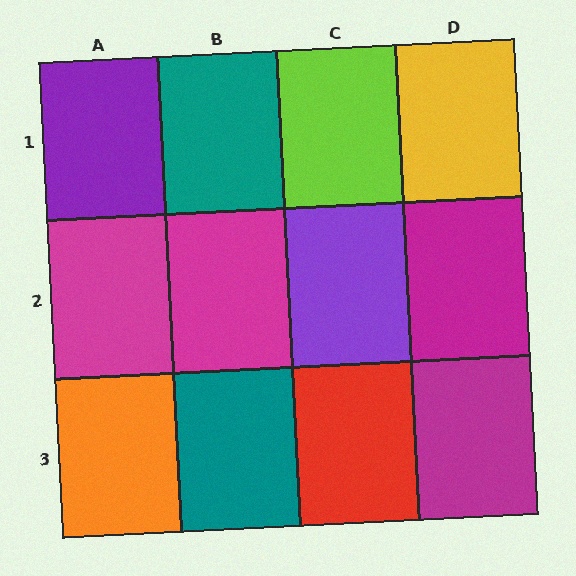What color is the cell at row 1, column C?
Lime.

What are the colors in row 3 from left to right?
Orange, teal, red, magenta.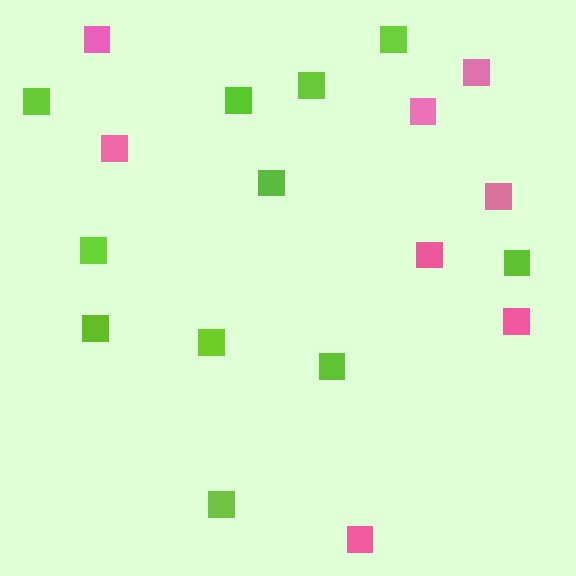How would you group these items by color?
There are 2 groups: one group of pink squares (8) and one group of lime squares (11).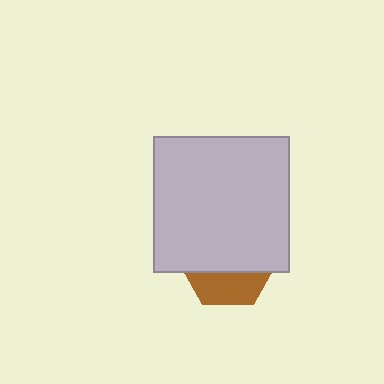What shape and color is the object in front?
The object in front is a light gray square.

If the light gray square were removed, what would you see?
You would see the complete brown hexagon.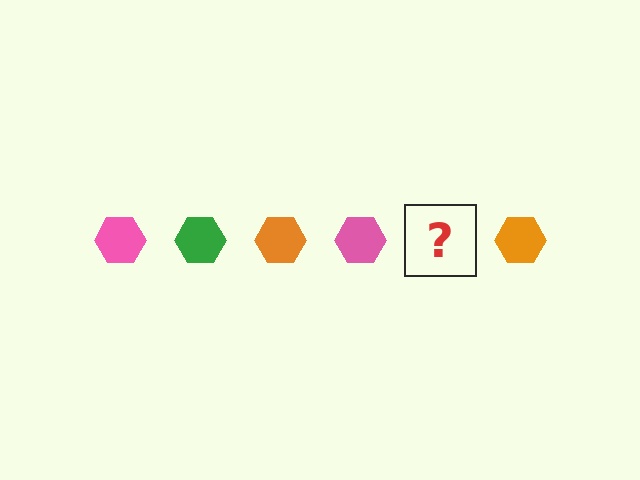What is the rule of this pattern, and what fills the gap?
The rule is that the pattern cycles through pink, green, orange hexagons. The gap should be filled with a green hexagon.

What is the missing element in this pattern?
The missing element is a green hexagon.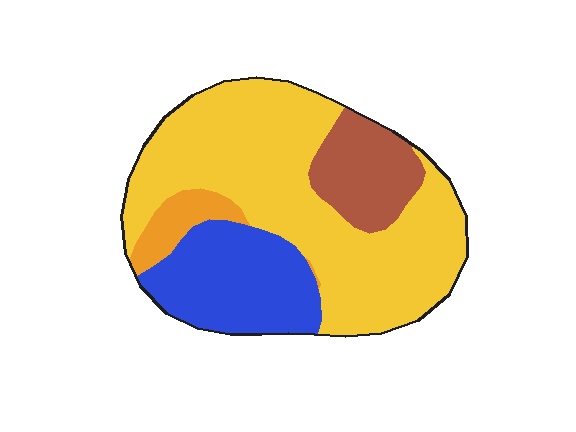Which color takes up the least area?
Orange, at roughly 5%.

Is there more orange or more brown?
Brown.